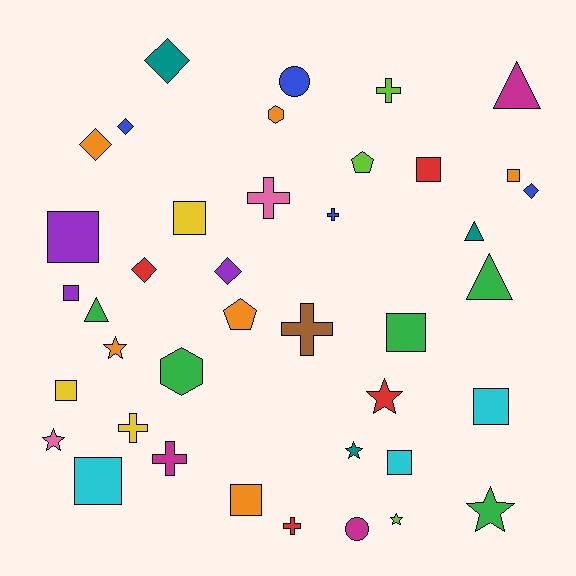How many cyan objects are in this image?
There are 3 cyan objects.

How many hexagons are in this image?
There are 2 hexagons.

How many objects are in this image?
There are 40 objects.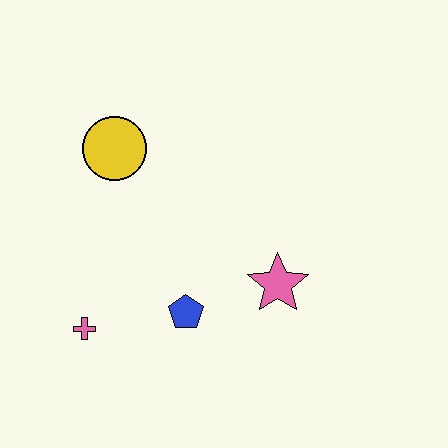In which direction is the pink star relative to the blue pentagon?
The pink star is to the right of the blue pentagon.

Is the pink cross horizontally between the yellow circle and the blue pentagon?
No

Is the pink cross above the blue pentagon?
No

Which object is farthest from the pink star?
The yellow circle is farthest from the pink star.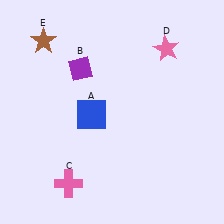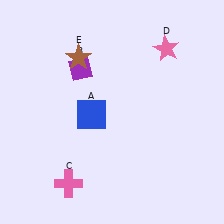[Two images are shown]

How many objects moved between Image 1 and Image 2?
1 object moved between the two images.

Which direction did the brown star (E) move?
The brown star (E) moved right.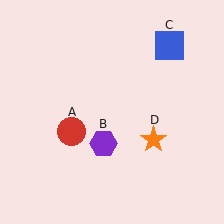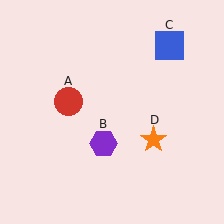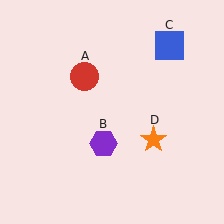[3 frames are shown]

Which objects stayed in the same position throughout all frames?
Purple hexagon (object B) and blue square (object C) and orange star (object D) remained stationary.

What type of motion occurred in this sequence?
The red circle (object A) rotated clockwise around the center of the scene.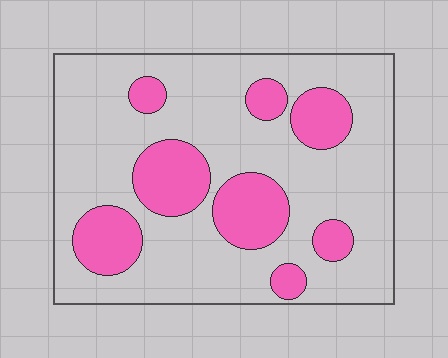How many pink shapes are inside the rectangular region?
8.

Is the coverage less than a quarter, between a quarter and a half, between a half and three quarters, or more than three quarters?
Between a quarter and a half.